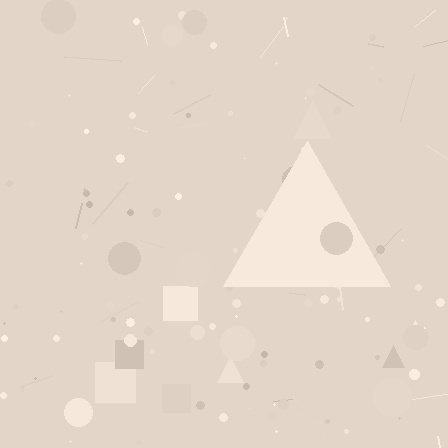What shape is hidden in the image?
A triangle is hidden in the image.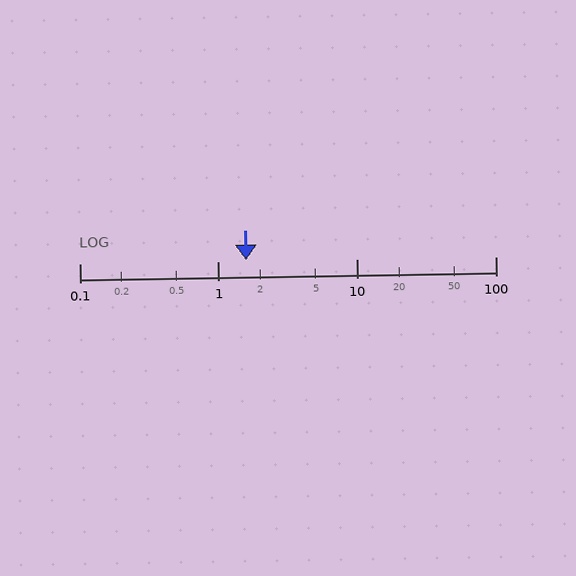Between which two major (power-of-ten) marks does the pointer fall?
The pointer is between 1 and 10.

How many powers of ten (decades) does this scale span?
The scale spans 3 decades, from 0.1 to 100.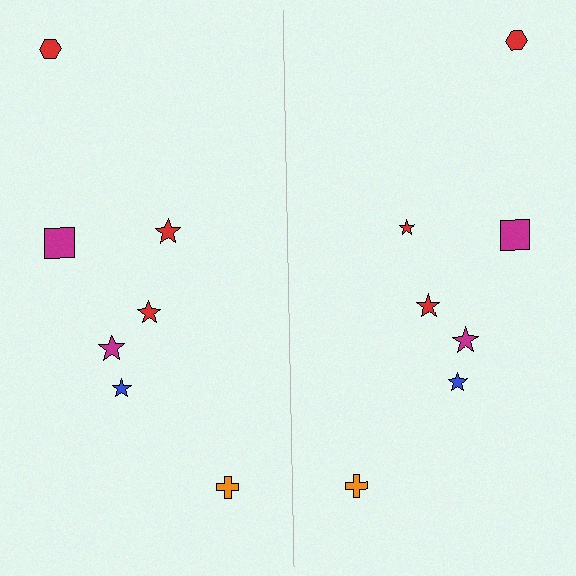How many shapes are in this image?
There are 14 shapes in this image.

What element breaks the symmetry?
The red star on the right side has a different size than its mirror counterpart.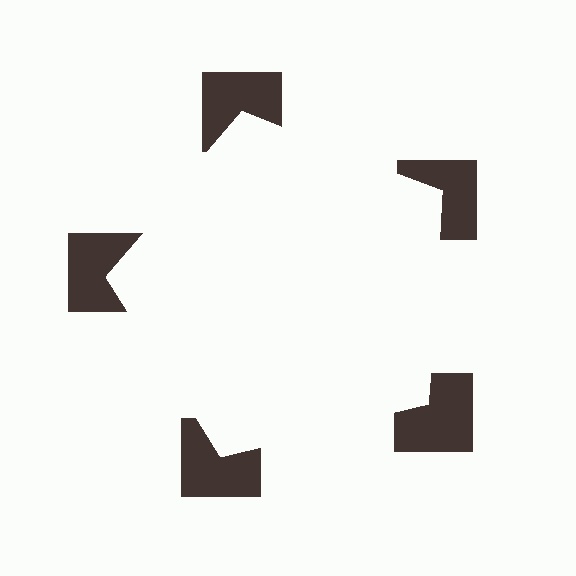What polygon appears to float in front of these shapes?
An illusory pentagon — its edges are inferred from the aligned wedge cuts in the notched squares, not physically drawn.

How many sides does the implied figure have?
5 sides.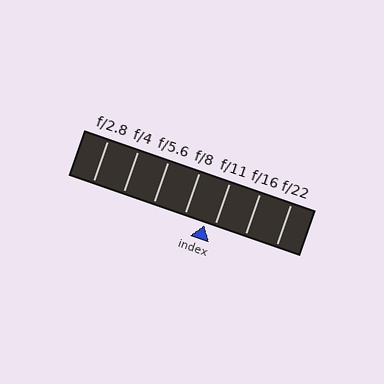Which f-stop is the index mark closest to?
The index mark is closest to f/11.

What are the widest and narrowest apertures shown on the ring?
The widest aperture shown is f/2.8 and the narrowest is f/22.